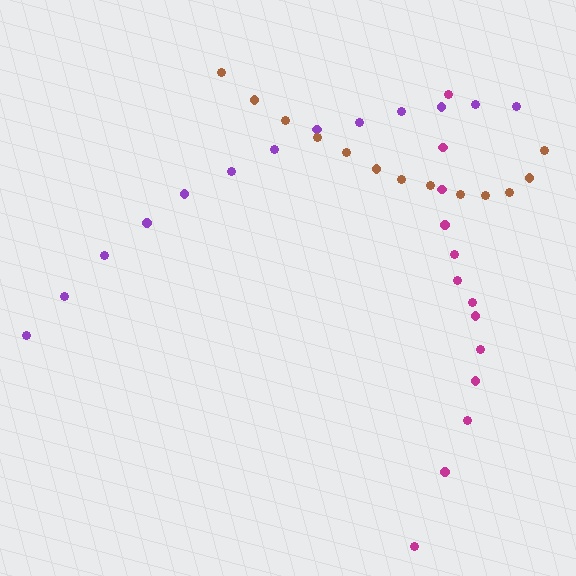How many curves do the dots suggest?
There are 3 distinct paths.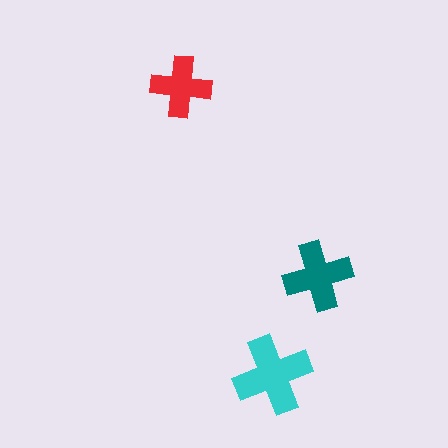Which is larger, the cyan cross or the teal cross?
The cyan one.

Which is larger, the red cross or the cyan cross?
The cyan one.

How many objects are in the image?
There are 3 objects in the image.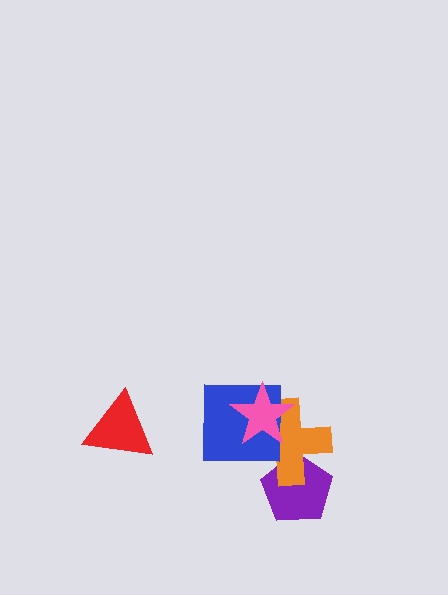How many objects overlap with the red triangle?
0 objects overlap with the red triangle.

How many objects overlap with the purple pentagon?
1 object overlaps with the purple pentagon.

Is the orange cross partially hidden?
Yes, it is partially covered by another shape.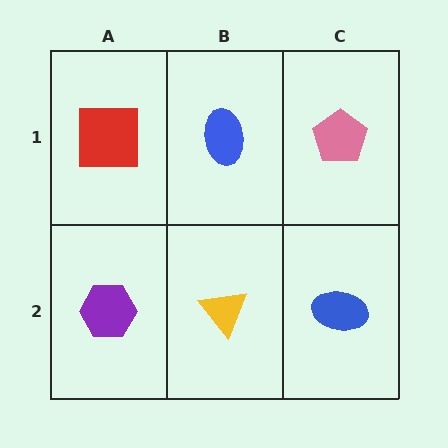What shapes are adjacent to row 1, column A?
A purple hexagon (row 2, column A), a blue ellipse (row 1, column B).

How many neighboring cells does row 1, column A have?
2.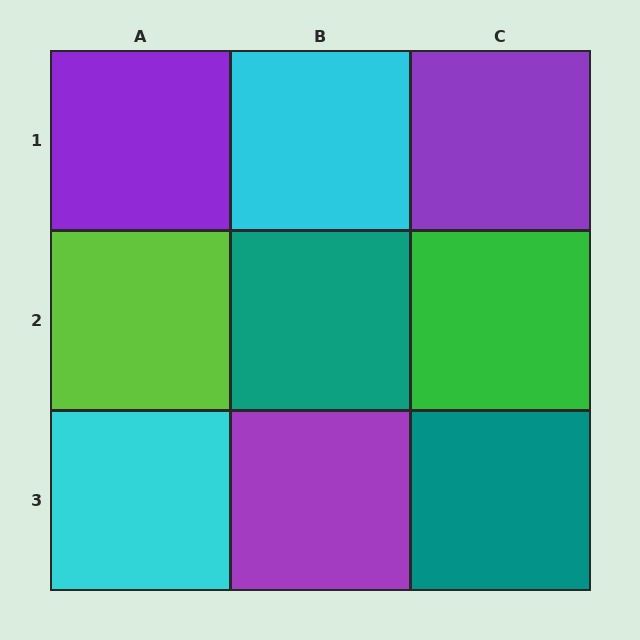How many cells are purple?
3 cells are purple.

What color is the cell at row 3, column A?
Cyan.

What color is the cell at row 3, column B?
Purple.